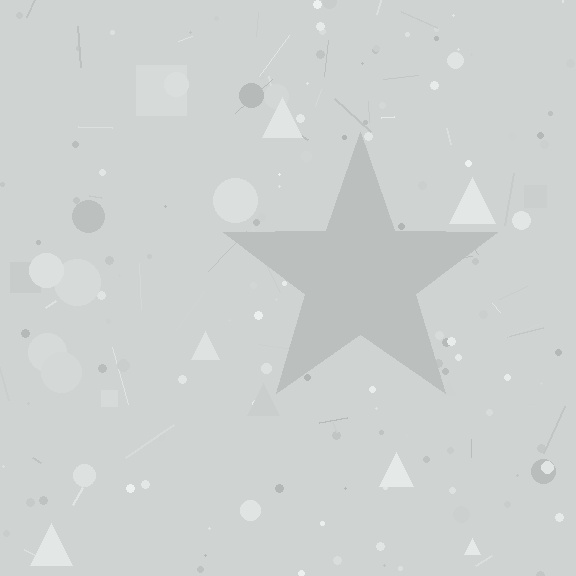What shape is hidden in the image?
A star is hidden in the image.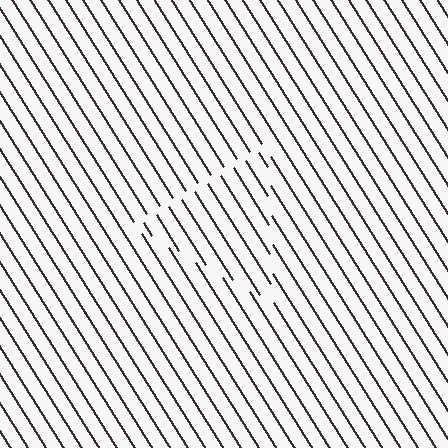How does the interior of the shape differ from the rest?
The interior of the shape contains the same grating, shifted by half a period — the contour is defined by the phase discontinuity where line-ends from the inner and outer gratings abut.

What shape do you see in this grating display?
An illusory triangle. The interior of the shape contains the same grating, shifted by half a period — the contour is defined by the phase discontinuity where line-ends from the inner and outer gratings abut.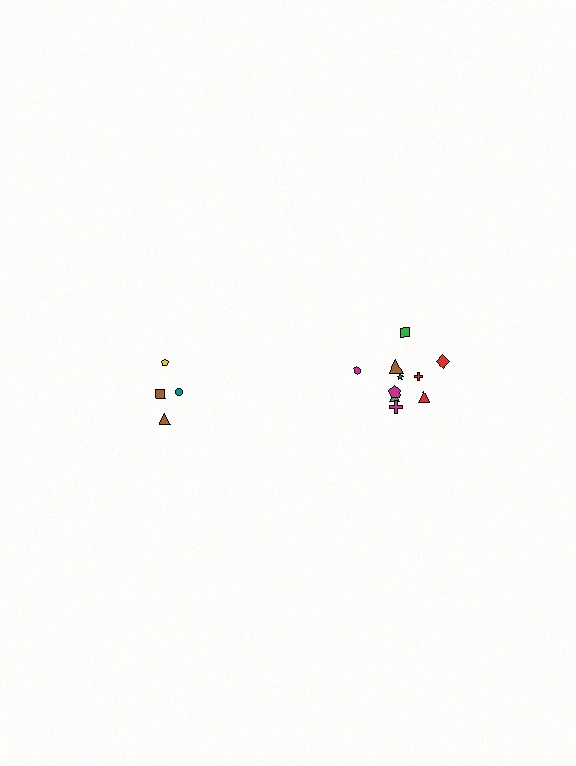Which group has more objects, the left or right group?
The right group.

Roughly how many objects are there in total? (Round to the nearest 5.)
Roughly 15 objects in total.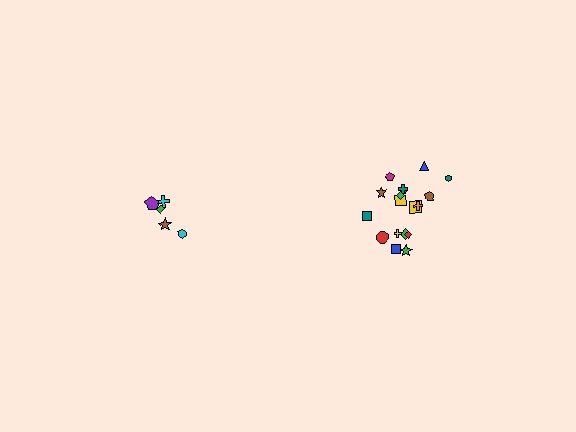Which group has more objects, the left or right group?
The right group.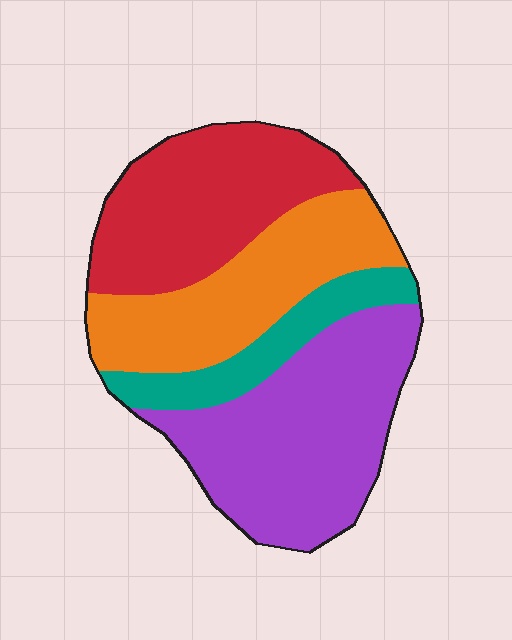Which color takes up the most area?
Purple, at roughly 35%.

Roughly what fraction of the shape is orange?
Orange takes up about one quarter (1/4) of the shape.